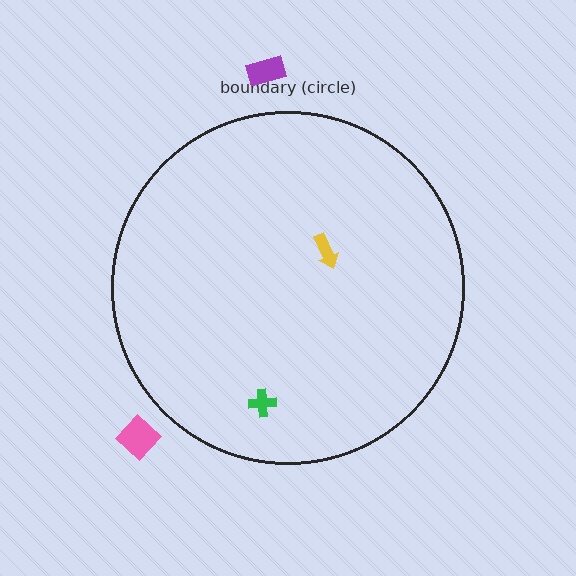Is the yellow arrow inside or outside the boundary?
Inside.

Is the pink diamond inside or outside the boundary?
Outside.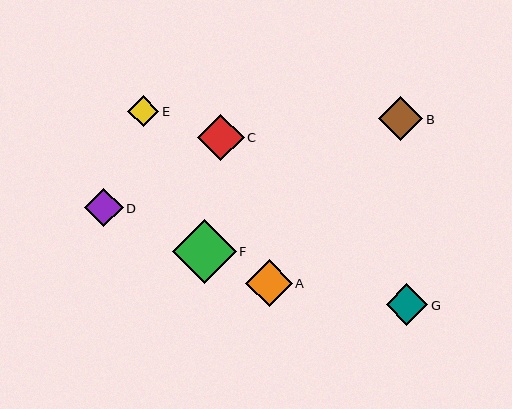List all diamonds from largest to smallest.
From largest to smallest: F, A, C, B, G, D, E.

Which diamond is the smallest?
Diamond E is the smallest with a size of approximately 31 pixels.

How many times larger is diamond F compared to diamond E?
Diamond F is approximately 2.0 times the size of diamond E.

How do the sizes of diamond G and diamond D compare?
Diamond G and diamond D are approximately the same size.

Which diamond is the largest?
Diamond F is the largest with a size of approximately 64 pixels.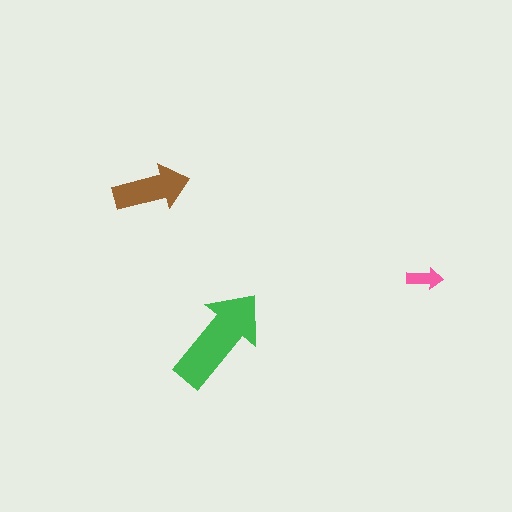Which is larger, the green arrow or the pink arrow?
The green one.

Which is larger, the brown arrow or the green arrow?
The green one.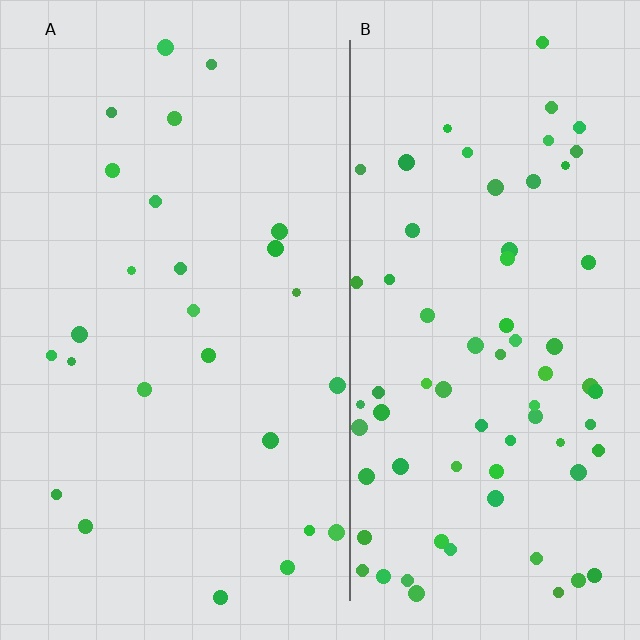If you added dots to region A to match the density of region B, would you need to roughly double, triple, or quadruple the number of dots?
Approximately triple.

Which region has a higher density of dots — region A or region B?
B (the right).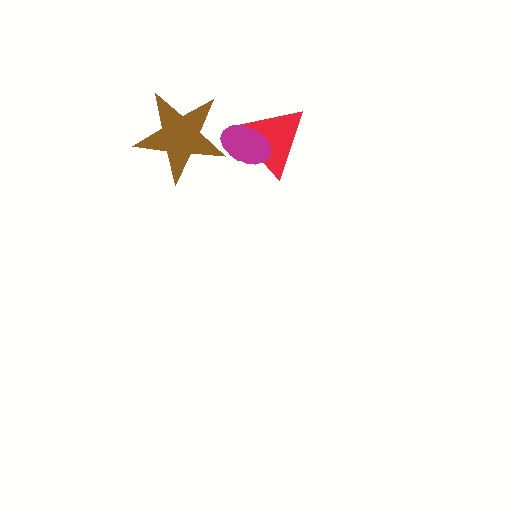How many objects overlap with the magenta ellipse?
2 objects overlap with the magenta ellipse.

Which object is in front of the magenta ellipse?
The brown star is in front of the magenta ellipse.